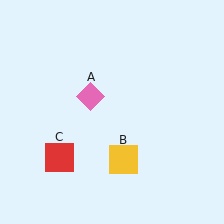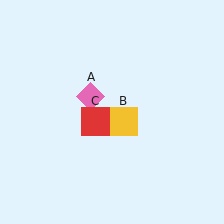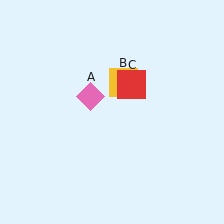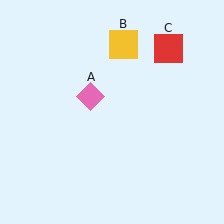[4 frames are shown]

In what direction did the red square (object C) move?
The red square (object C) moved up and to the right.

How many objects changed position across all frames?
2 objects changed position: yellow square (object B), red square (object C).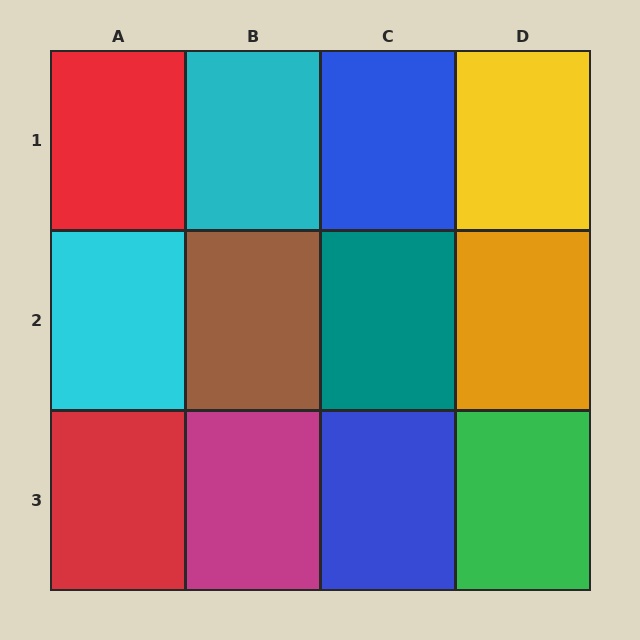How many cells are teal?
1 cell is teal.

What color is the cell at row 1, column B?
Cyan.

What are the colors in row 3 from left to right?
Red, magenta, blue, green.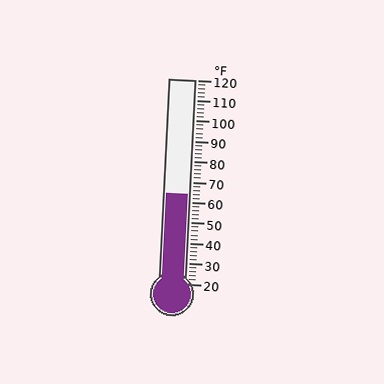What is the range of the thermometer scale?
The thermometer scale ranges from 20°F to 120°F.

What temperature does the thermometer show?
The thermometer shows approximately 64°F.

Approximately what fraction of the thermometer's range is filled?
The thermometer is filled to approximately 45% of its range.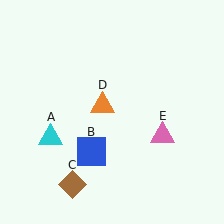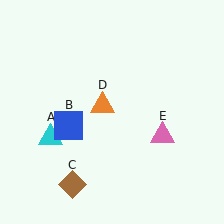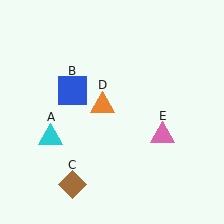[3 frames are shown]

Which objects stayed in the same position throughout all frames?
Cyan triangle (object A) and brown diamond (object C) and orange triangle (object D) and pink triangle (object E) remained stationary.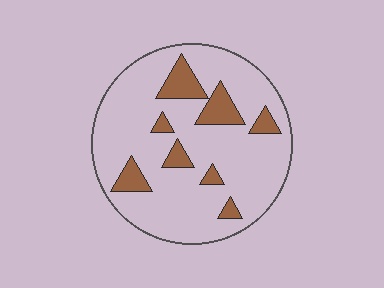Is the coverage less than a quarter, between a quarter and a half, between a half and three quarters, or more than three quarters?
Less than a quarter.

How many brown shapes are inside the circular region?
8.